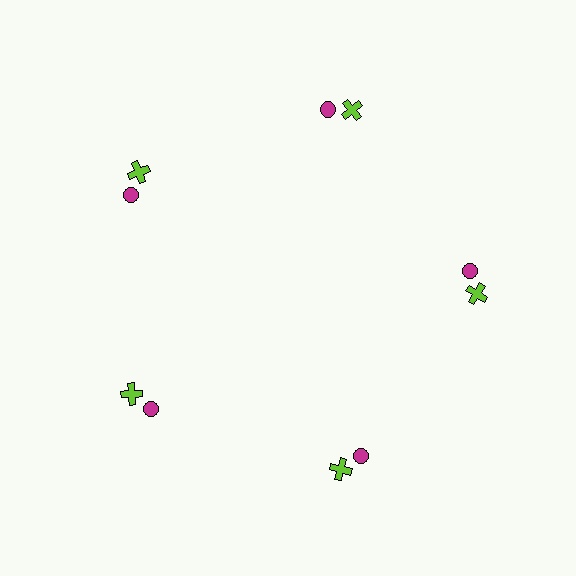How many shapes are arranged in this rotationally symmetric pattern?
There are 10 shapes, arranged in 5 groups of 2.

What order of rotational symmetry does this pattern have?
This pattern has 5-fold rotational symmetry.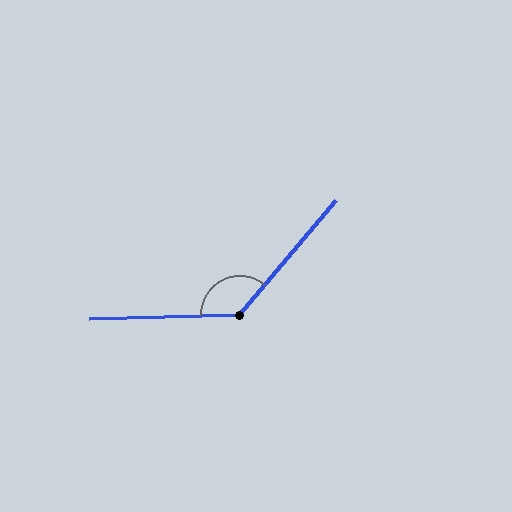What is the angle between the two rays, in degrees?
Approximately 132 degrees.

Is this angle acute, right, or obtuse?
It is obtuse.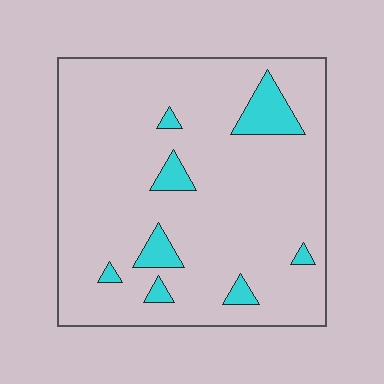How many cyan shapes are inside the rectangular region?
8.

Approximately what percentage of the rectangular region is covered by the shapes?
Approximately 10%.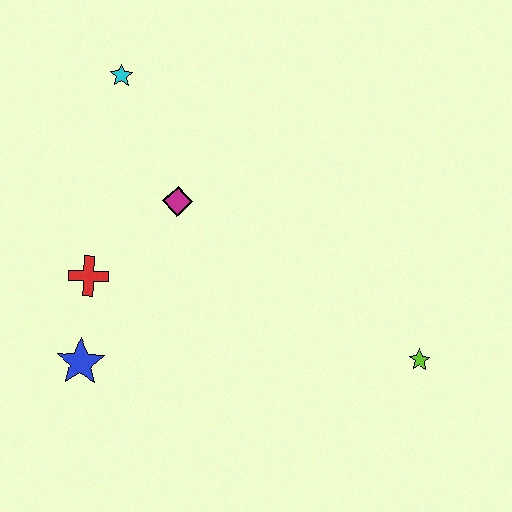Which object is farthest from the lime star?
The cyan star is farthest from the lime star.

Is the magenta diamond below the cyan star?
Yes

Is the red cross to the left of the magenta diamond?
Yes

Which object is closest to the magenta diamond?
The red cross is closest to the magenta diamond.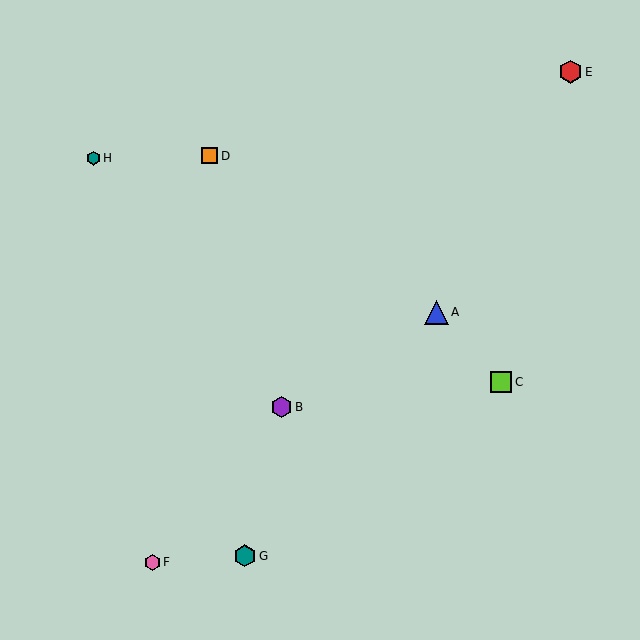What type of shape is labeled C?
Shape C is a lime square.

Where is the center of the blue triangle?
The center of the blue triangle is at (436, 312).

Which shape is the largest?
The blue triangle (labeled A) is the largest.